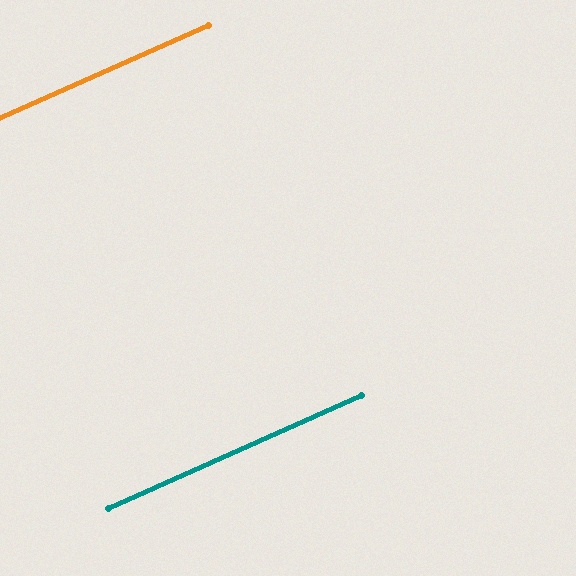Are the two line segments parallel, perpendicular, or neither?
Parallel — their directions differ by only 0.0°.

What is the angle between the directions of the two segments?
Approximately 0 degrees.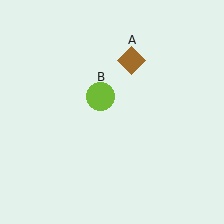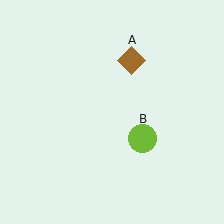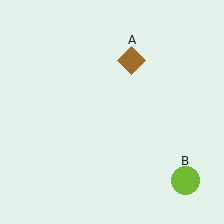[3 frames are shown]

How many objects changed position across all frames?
1 object changed position: lime circle (object B).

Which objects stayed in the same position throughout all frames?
Brown diamond (object A) remained stationary.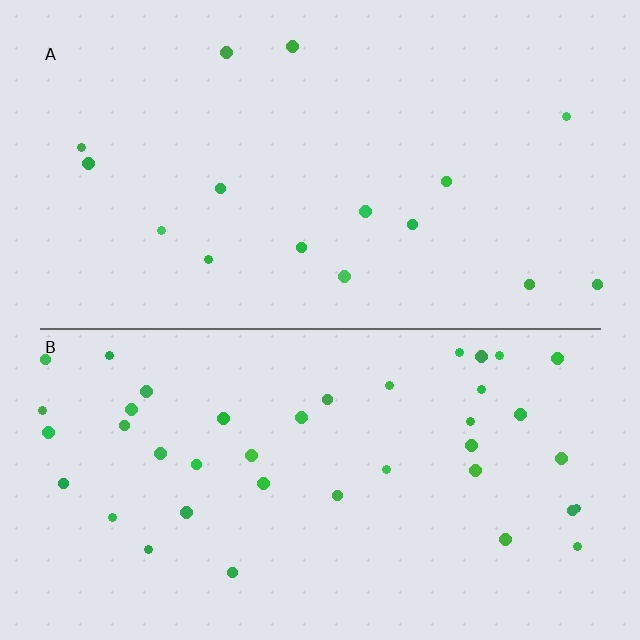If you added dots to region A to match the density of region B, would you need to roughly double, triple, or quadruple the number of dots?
Approximately triple.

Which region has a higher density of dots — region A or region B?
B (the bottom).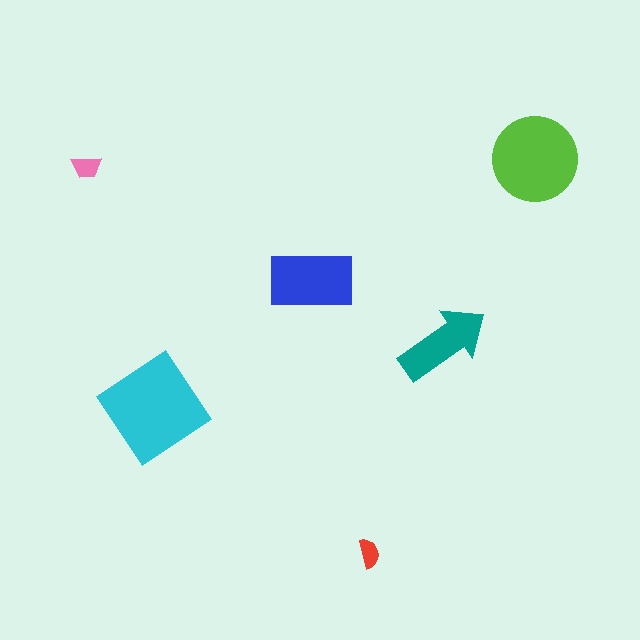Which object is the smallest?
The red semicircle.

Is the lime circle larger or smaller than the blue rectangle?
Larger.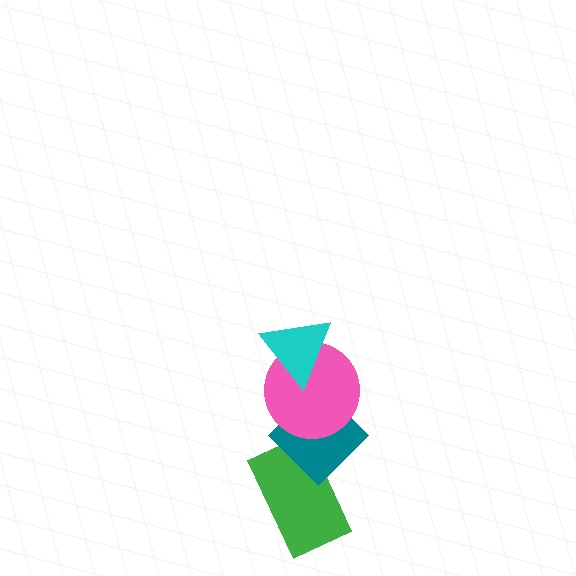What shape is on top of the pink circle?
The cyan triangle is on top of the pink circle.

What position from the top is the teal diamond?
The teal diamond is 3rd from the top.